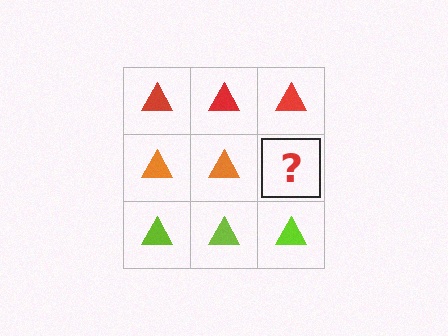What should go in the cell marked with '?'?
The missing cell should contain an orange triangle.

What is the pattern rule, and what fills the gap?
The rule is that each row has a consistent color. The gap should be filled with an orange triangle.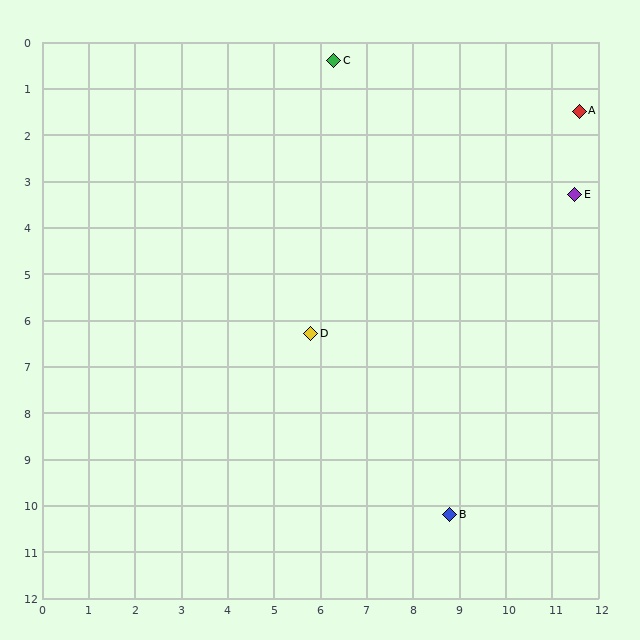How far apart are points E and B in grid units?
Points E and B are about 7.4 grid units apart.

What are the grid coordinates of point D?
Point D is at approximately (5.8, 6.3).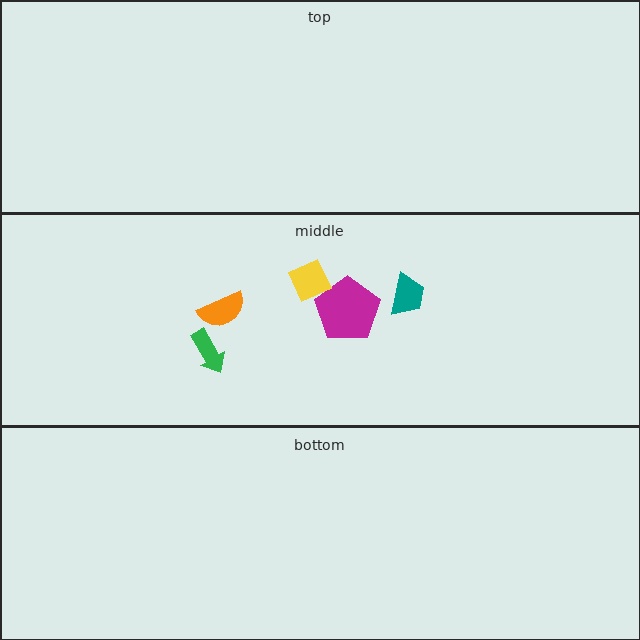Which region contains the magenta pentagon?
The middle region.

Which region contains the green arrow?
The middle region.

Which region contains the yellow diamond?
The middle region.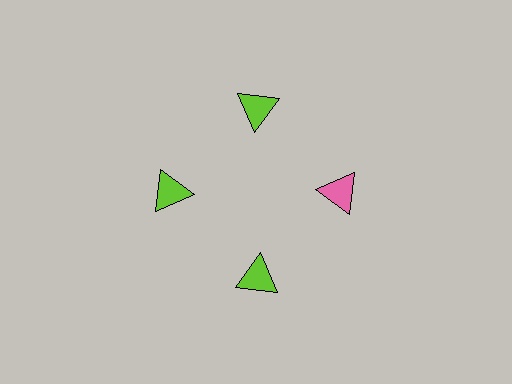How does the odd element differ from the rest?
It has a different color: pink instead of lime.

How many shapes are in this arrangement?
There are 4 shapes arranged in a ring pattern.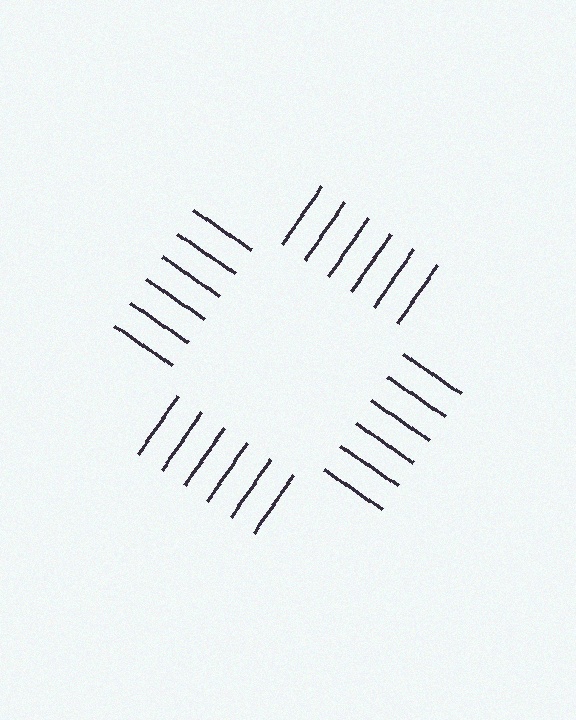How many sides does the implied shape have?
4 sides — the line-ends trace a square.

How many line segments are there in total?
24 — 6 along each of the 4 edges.